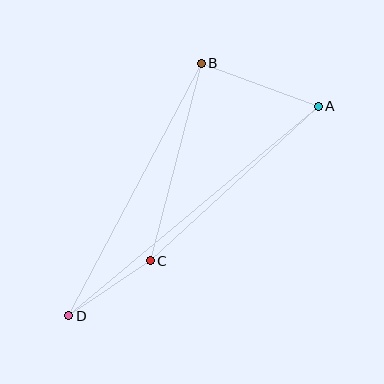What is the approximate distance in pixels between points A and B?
The distance between A and B is approximately 125 pixels.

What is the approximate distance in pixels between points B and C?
The distance between B and C is approximately 204 pixels.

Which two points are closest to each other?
Points C and D are closest to each other.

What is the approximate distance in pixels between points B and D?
The distance between B and D is approximately 285 pixels.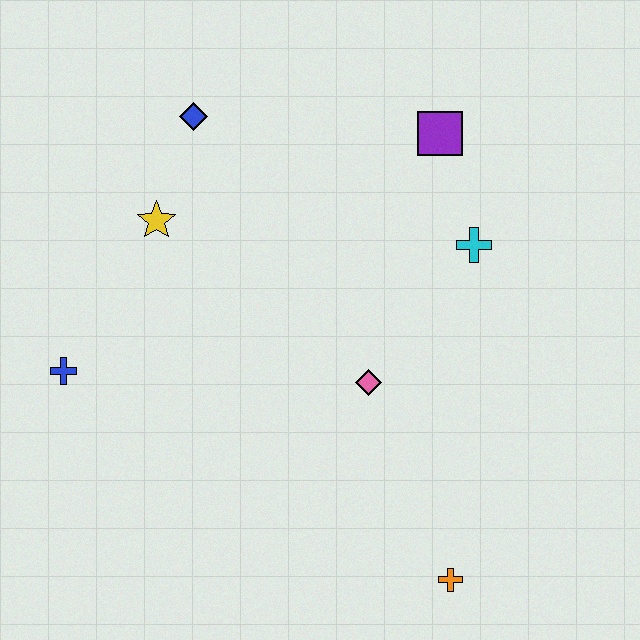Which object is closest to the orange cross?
The pink diamond is closest to the orange cross.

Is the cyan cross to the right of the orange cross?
Yes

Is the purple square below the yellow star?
No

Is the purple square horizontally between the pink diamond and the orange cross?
Yes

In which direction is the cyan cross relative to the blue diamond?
The cyan cross is to the right of the blue diamond.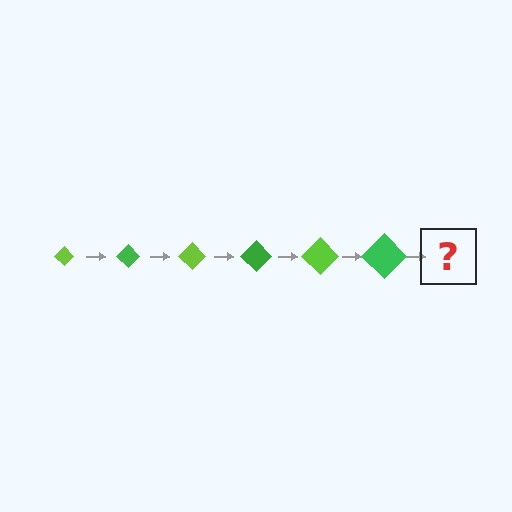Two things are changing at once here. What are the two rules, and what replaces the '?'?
The two rules are that the diamond grows larger each step and the color cycles through lime and green. The '?' should be a lime diamond, larger than the previous one.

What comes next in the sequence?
The next element should be a lime diamond, larger than the previous one.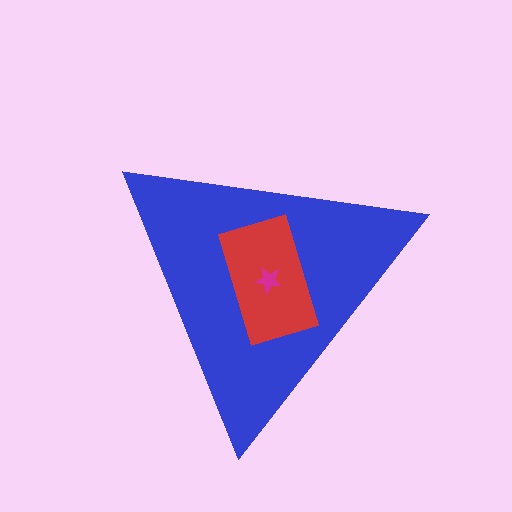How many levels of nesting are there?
3.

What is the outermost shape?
The blue triangle.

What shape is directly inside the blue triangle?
The red rectangle.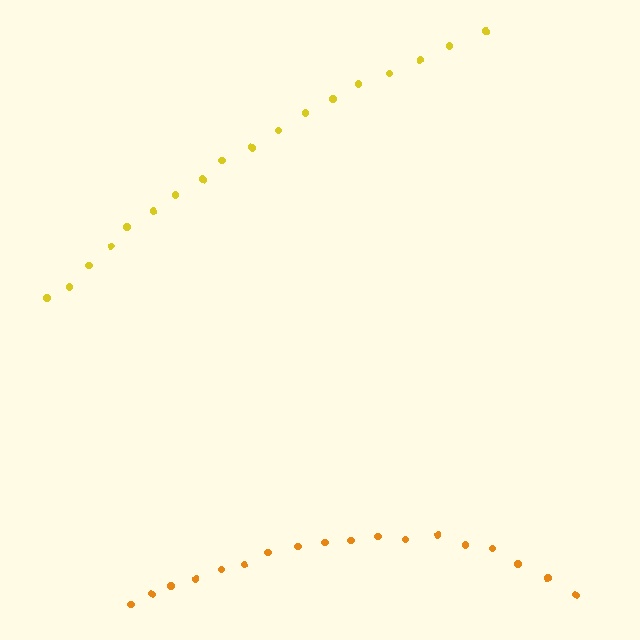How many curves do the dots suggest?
There are 2 distinct paths.